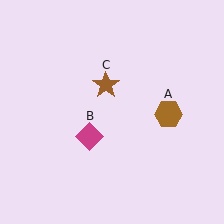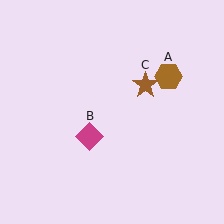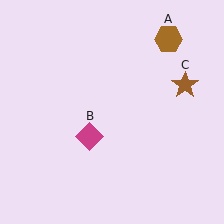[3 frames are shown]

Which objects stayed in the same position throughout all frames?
Magenta diamond (object B) remained stationary.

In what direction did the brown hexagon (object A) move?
The brown hexagon (object A) moved up.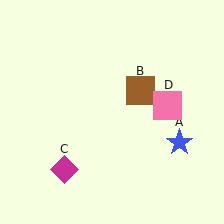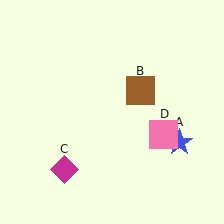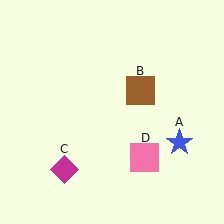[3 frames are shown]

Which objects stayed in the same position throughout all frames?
Blue star (object A) and brown square (object B) and magenta diamond (object C) remained stationary.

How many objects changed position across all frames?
1 object changed position: pink square (object D).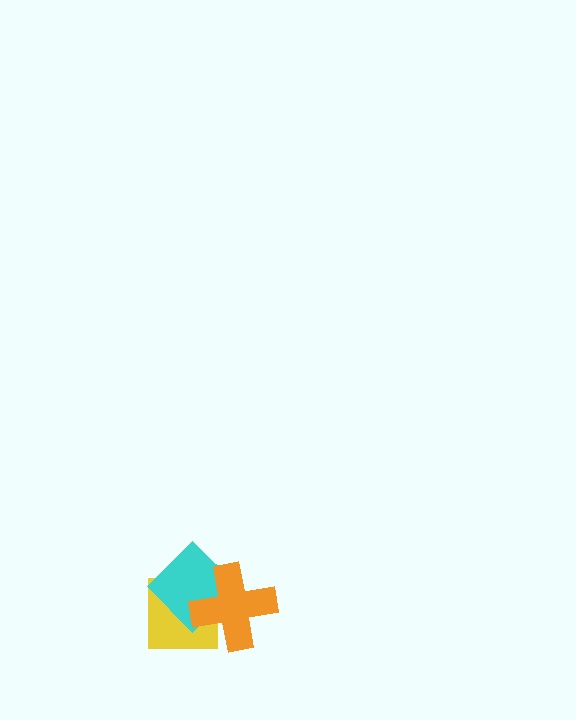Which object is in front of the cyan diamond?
The orange cross is in front of the cyan diamond.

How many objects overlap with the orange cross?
2 objects overlap with the orange cross.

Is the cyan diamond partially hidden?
Yes, it is partially covered by another shape.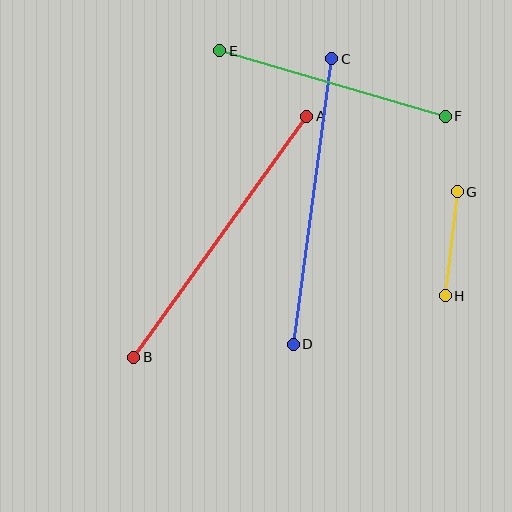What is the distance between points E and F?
The distance is approximately 235 pixels.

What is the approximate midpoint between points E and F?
The midpoint is at approximately (333, 84) pixels.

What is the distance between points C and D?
The distance is approximately 288 pixels.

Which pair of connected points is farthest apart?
Points A and B are farthest apart.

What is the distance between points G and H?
The distance is approximately 104 pixels.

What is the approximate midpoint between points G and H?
The midpoint is at approximately (451, 244) pixels.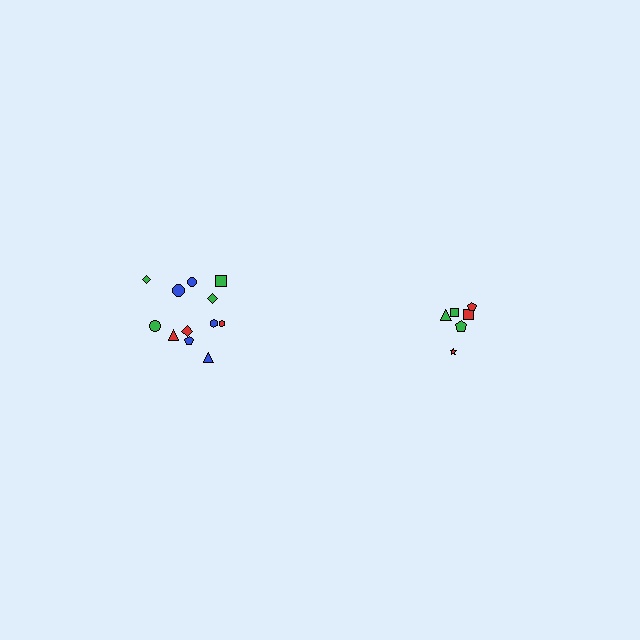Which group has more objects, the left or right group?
The left group.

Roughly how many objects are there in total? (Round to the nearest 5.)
Roughly 20 objects in total.